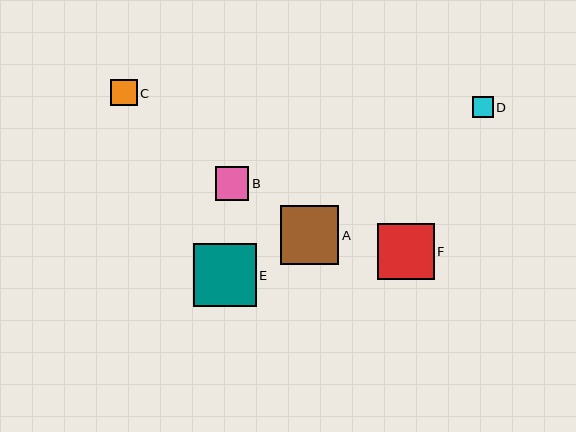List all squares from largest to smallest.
From largest to smallest: E, A, F, B, C, D.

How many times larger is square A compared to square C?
Square A is approximately 2.2 times the size of square C.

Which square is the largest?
Square E is the largest with a size of approximately 63 pixels.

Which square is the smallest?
Square D is the smallest with a size of approximately 21 pixels.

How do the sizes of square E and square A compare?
Square E and square A are approximately the same size.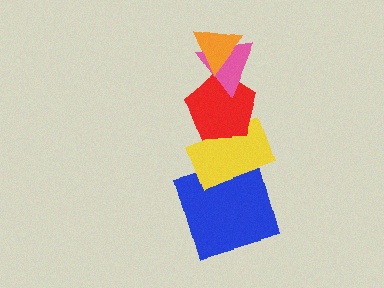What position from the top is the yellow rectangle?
The yellow rectangle is 4th from the top.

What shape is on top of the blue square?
The yellow rectangle is on top of the blue square.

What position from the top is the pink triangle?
The pink triangle is 2nd from the top.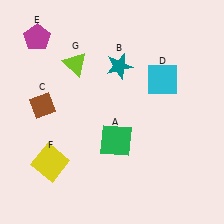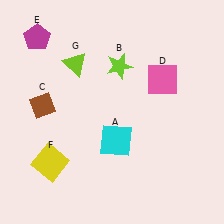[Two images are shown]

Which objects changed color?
A changed from green to cyan. B changed from teal to lime. D changed from cyan to pink.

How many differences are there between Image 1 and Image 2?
There are 3 differences between the two images.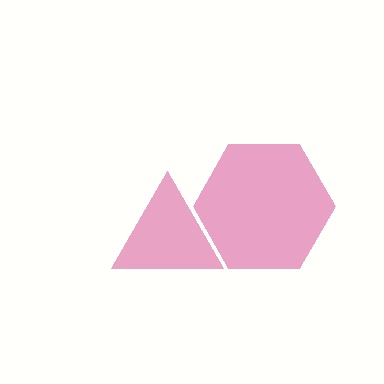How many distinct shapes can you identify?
There are 2 distinct shapes: a pink triangle, a magenta hexagon.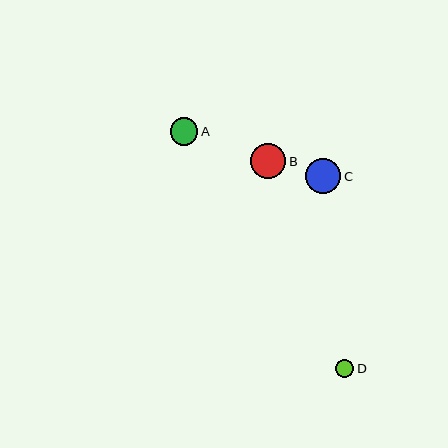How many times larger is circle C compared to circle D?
Circle C is approximately 1.9 times the size of circle D.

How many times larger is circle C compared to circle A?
Circle C is approximately 1.3 times the size of circle A.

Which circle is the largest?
Circle B is the largest with a size of approximately 36 pixels.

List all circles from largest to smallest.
From largest to smallest: B, C, A, D.